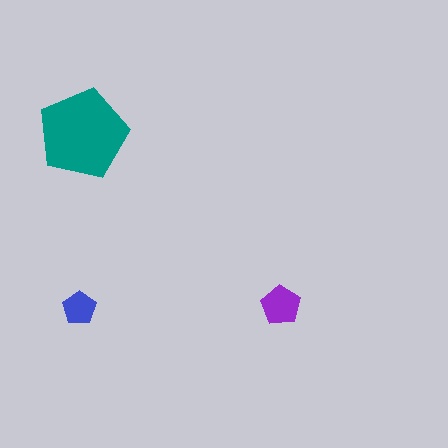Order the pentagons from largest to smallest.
the teal one, the purple one, the blue one.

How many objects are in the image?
There are 3 objects in the image.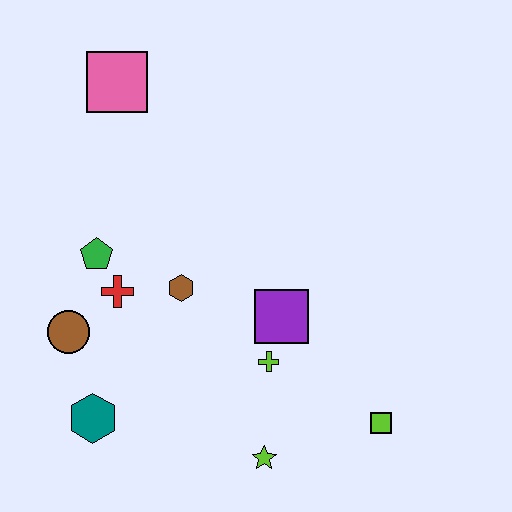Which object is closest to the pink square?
The green pentagon is closest to the pink square.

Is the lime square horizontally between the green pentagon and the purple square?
No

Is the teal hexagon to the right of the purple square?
No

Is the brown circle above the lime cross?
Yes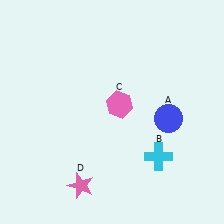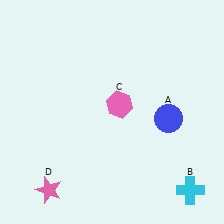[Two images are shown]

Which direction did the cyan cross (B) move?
The cyan cross (B) moved down.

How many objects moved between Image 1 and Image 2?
2 objects moved between the two images.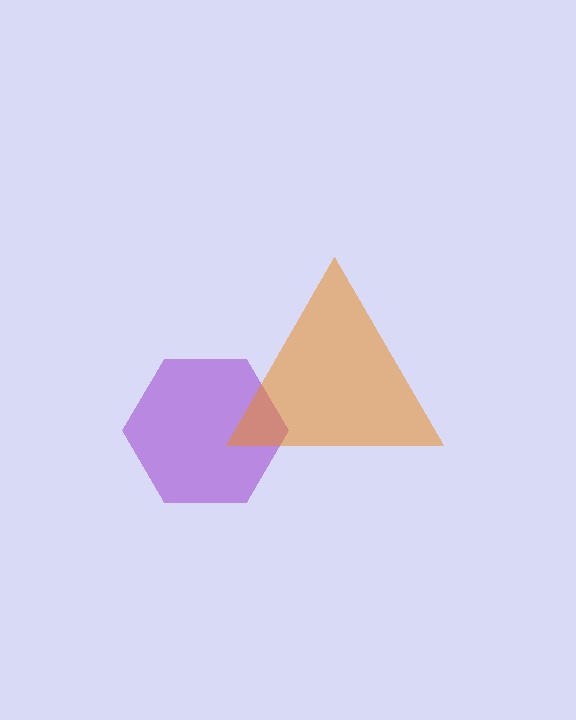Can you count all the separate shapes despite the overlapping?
Yes, there are 2 separate shapes.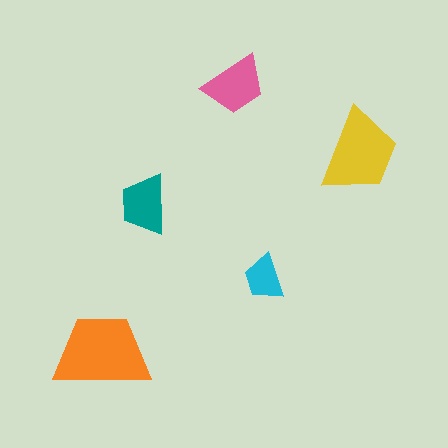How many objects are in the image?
There are 5 objects in the image.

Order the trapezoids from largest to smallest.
the orange one, the yellow one, the pink one, the teal one, the cyan one.